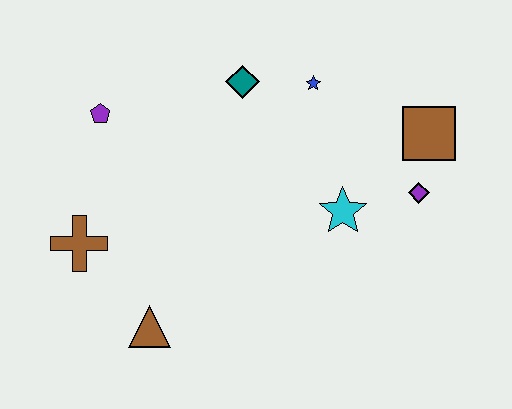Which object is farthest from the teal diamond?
The brown triangle is farthest from the teal diamond.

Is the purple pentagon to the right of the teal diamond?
No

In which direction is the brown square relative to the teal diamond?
The brown square is to the right of the teal diamond.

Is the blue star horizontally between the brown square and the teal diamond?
Yes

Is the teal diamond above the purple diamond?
Yes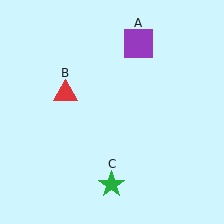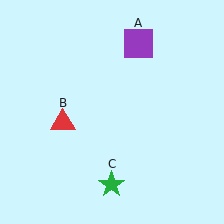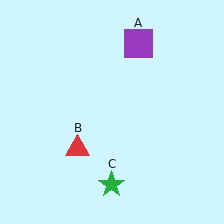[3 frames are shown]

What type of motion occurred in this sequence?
The red triangle (object B) rotated counterclockwise around the center of the scene.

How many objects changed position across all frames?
1 object changed position: red triangle (object B).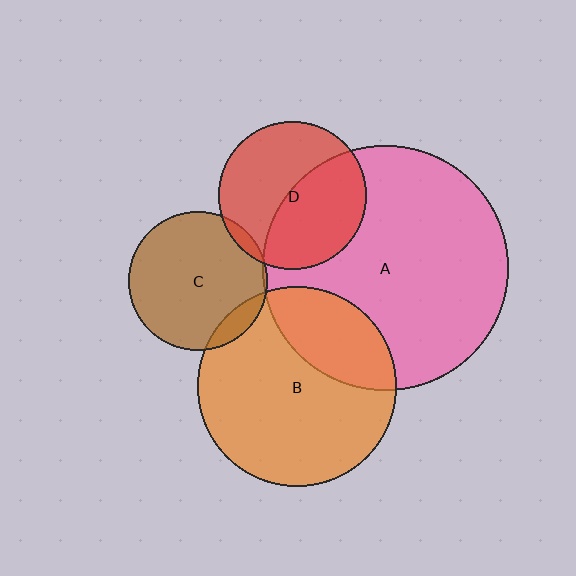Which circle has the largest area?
Circle A (pink).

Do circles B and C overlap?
Yes.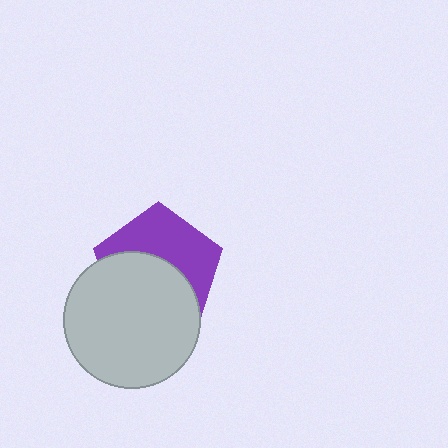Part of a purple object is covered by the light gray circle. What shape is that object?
It is a pentagon.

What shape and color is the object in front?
The object in front is a light gray circle.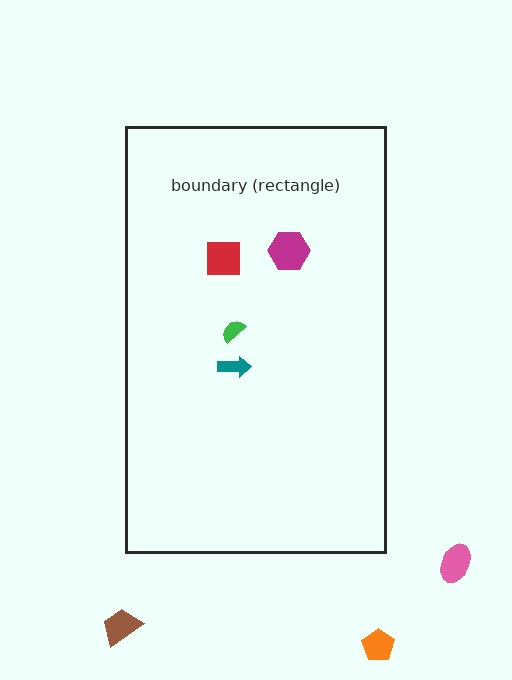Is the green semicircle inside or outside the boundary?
Inside.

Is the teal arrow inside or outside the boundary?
Inside.